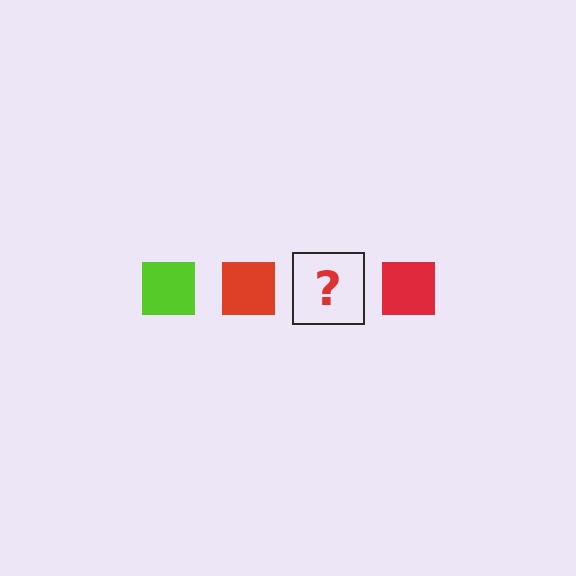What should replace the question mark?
The question mark should be replaced with a lime square.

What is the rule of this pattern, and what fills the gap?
The rule is that the pattern cycles through lime, red squares. The gap should be filled with a lime square.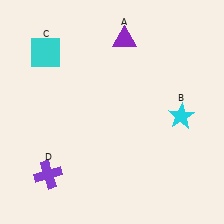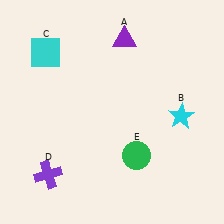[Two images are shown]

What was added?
A green circle (E) was added in Image 2.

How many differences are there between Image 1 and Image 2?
There is 1 difference between the two images.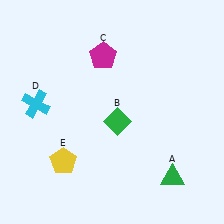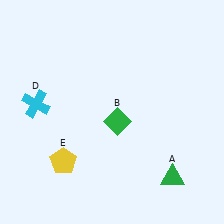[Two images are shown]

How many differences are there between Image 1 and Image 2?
There is 1 difference between the two images.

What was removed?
The magenta pentagon (C) was removed in Image 2.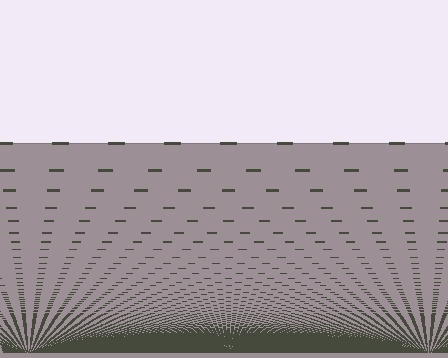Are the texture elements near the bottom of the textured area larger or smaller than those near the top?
Smaller. The gradient is inverted — elements near the bottom are smaller and denser.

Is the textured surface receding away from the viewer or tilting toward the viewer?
The surface appears to tilt toward the viewer. Texture elements get larger and sparser toward the top.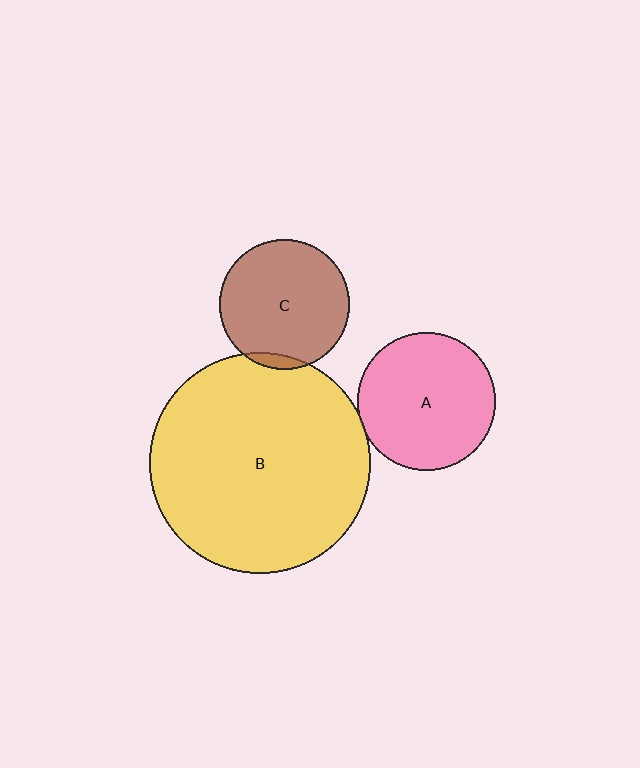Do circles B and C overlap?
Yes.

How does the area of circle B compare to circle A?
Approximately 2.6 times.